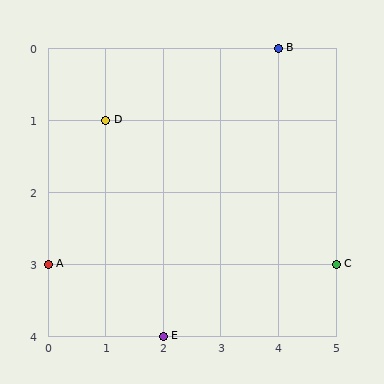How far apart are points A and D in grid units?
Points A and D are 1 column and 2 rows apart (about 2.2 grid units diagonally).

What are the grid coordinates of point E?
Point E is at grid coordinates (2, 4).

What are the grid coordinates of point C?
Point C is at grid coordinates (5, 3).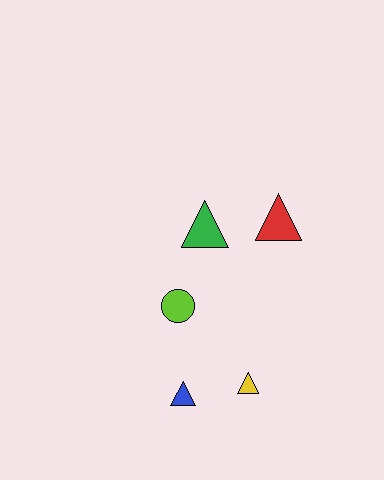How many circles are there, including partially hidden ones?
There is 1 circle.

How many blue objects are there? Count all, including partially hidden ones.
There is 1 blue object.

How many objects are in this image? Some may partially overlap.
There are 5 objects.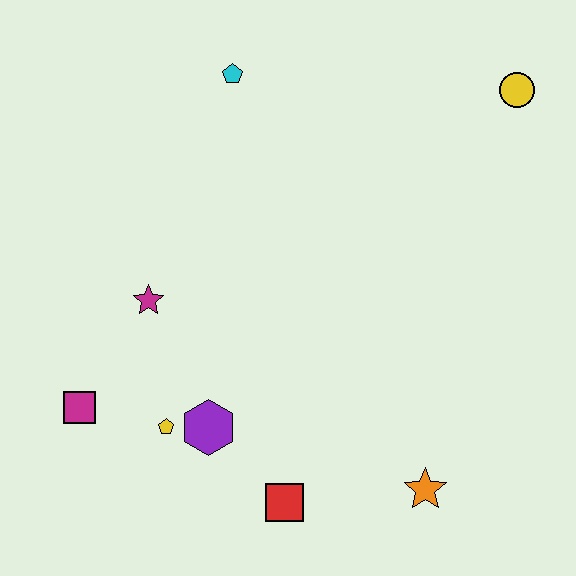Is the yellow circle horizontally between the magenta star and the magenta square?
No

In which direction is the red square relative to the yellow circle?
The red square is below the yellow circle.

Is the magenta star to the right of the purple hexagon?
No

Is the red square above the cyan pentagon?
No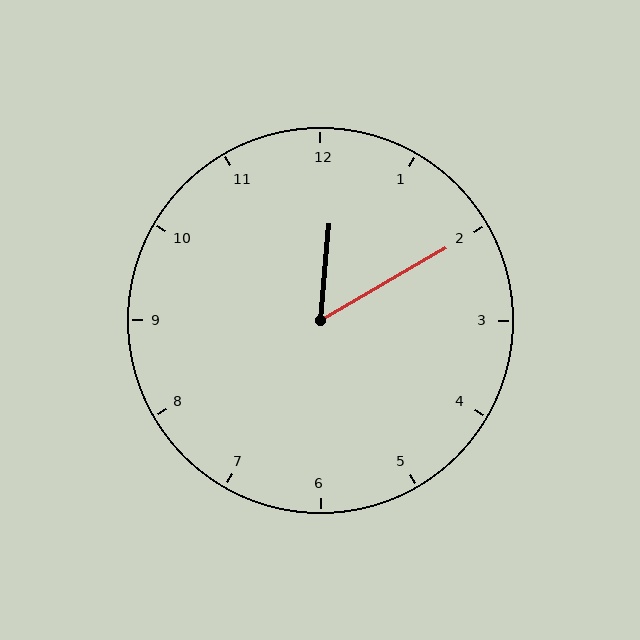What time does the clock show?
12:10.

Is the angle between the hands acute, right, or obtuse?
It is acute.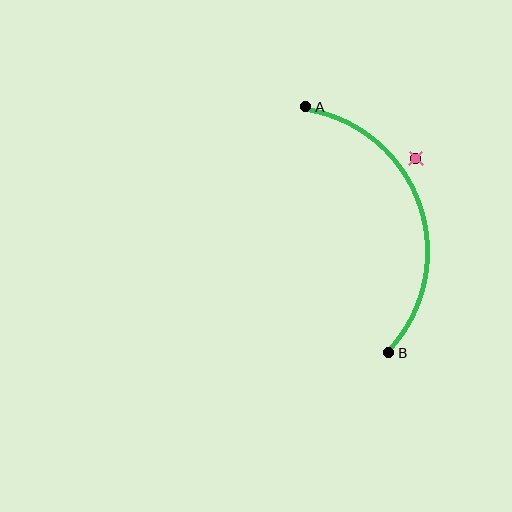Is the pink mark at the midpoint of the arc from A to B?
No — the pink mark does not lie on the arc at all. It sits slightly outside the curve.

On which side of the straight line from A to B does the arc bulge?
The arc bulges to the right of the straight line connecting A and B.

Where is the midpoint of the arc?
The arc midpoint is the point on the curve farthest from the straight line joining A and B. It sits to the right of that line.